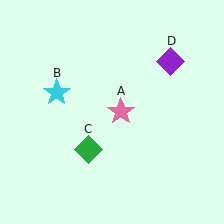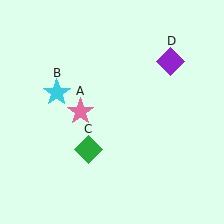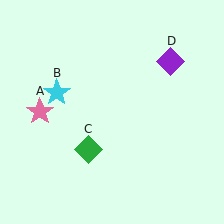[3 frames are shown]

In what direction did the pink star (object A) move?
The pink star (object A) moved left.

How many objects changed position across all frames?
1 object changed position: pink star (object A).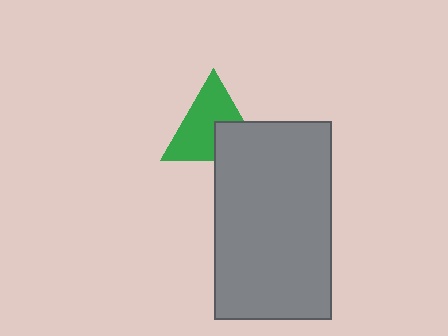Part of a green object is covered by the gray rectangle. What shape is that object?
It is a triangle.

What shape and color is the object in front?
The object in front is a gray rectangle.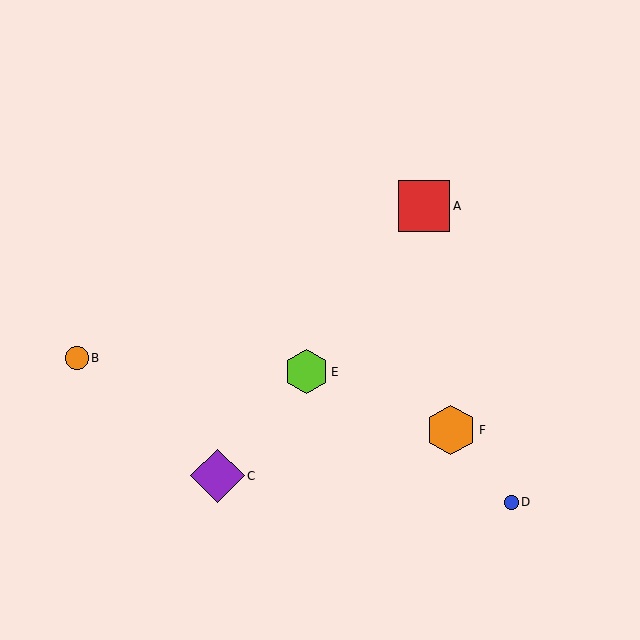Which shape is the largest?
The purple diamond (labeled C) is the largest.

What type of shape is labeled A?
Shape A is a red square.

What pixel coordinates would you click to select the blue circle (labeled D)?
Click at (512, 502) to select the blue circle D.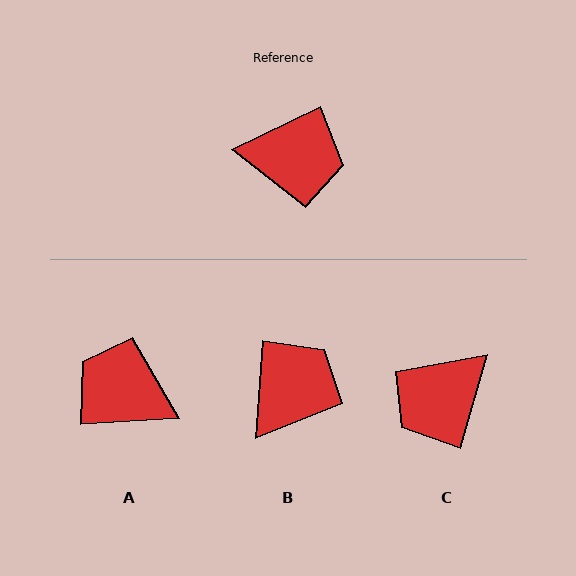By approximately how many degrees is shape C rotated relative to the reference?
Approximately 132 degrees clockwise.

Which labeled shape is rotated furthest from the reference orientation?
A, about 158 degrees away.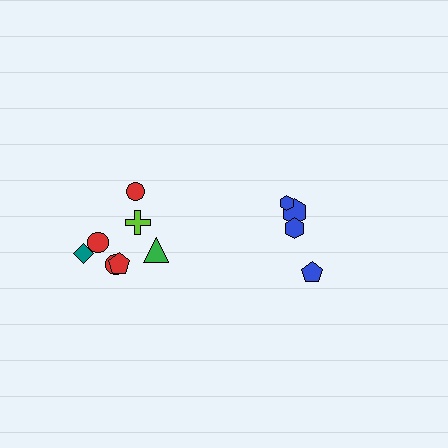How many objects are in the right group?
There are 4 objects.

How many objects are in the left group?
There are 7 objects.